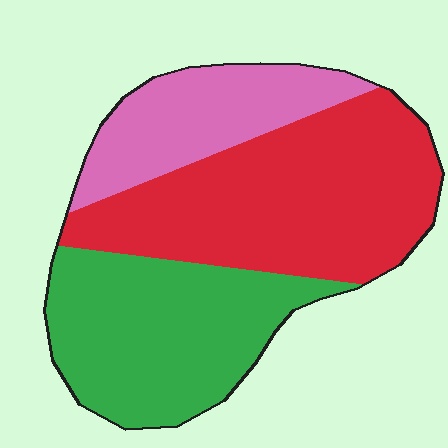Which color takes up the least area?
Pink, at roughly 20%.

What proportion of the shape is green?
Green takes up between a quarter and a half of the shape.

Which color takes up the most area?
Red, at roughly 45%.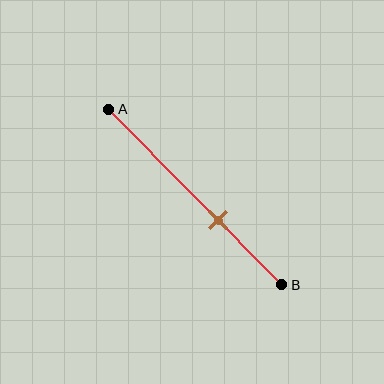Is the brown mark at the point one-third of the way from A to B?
No, the mark is at about 65% from A, not at the 33% one-third point.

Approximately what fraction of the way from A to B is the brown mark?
The brown mark is approximately 65% of the way from A to B.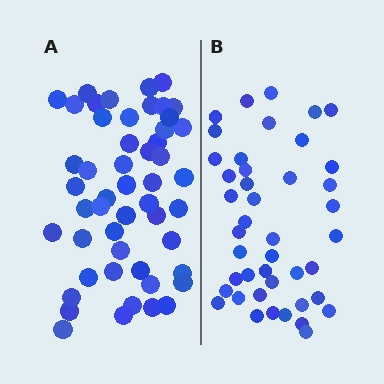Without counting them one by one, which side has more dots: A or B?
Region A (the left region) has more dots.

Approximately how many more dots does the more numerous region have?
Region A has roughly 8 or so more dots than region B.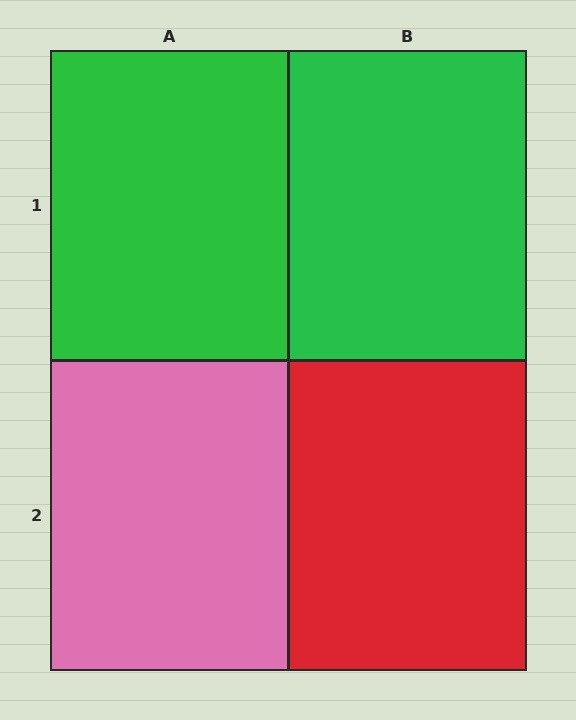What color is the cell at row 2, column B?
Red.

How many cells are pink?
1 cell is pink.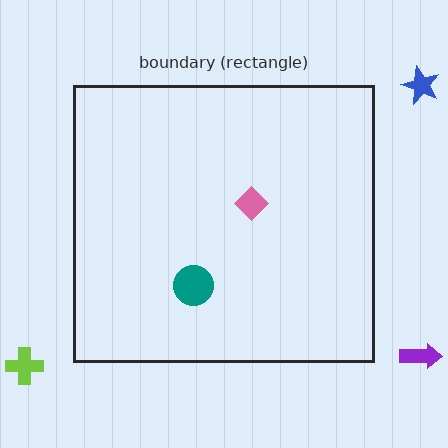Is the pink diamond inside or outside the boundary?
Inside.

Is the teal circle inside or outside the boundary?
Inside.